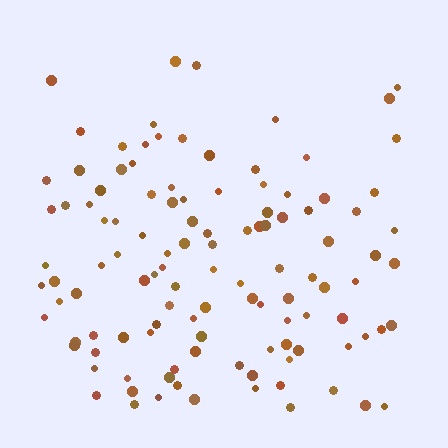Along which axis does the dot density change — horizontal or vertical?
Vertical.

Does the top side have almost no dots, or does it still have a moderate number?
Still a moderate number, just noticeably fewer than the bottom.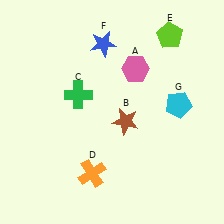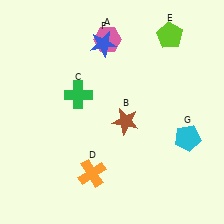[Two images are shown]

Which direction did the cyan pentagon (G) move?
The cyan pentagon (G) moved down.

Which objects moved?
The objects that moved are: the pink hexagon (A), the cyan pentagon (G).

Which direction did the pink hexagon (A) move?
The pink hexagon (A) moved up.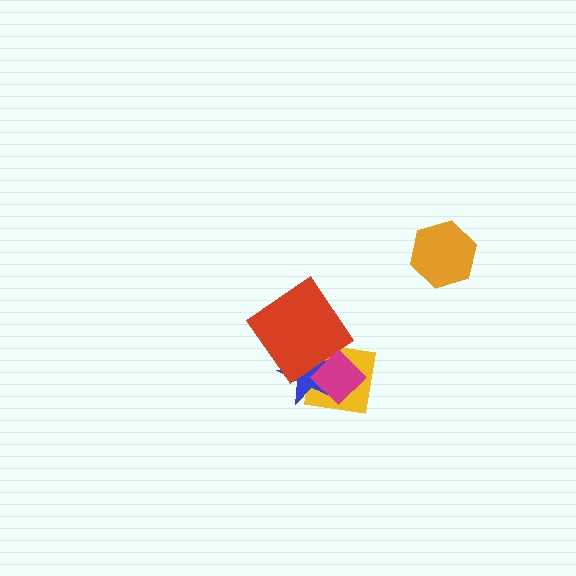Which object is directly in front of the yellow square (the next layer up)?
The blue star is directly in front of the yellow square.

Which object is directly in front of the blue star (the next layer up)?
The red diamond is directly in front of the blue star.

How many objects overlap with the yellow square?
3 objects overlap with the yellow square.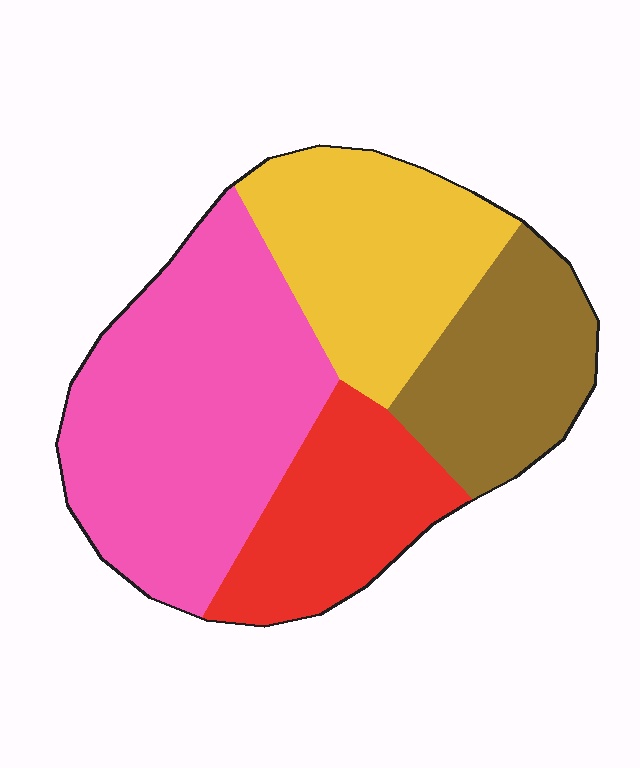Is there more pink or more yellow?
Pink.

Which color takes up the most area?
Pink, at roughly 40%.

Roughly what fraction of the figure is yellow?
Yellow takes up about one quarter (1/4) of the figure.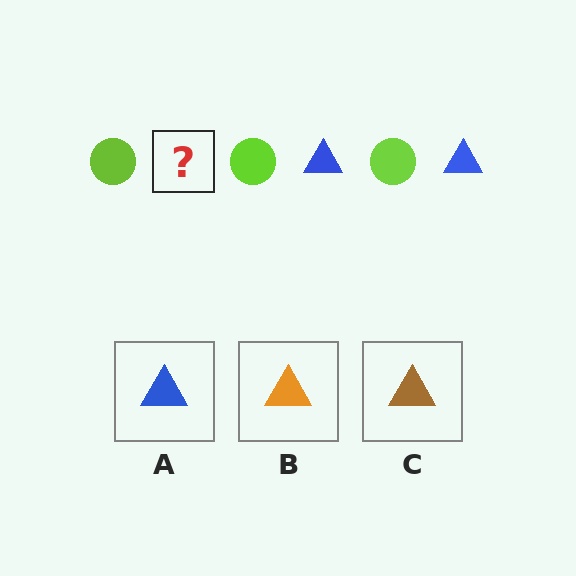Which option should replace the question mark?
Option A.